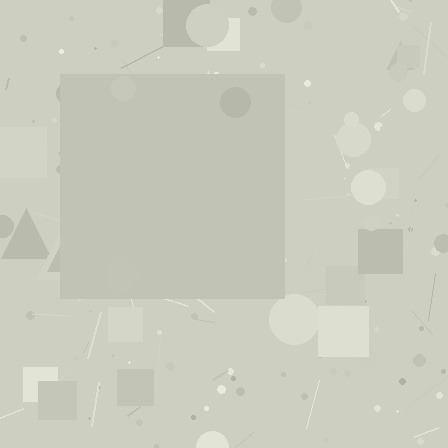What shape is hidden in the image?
A square is hidden in the image.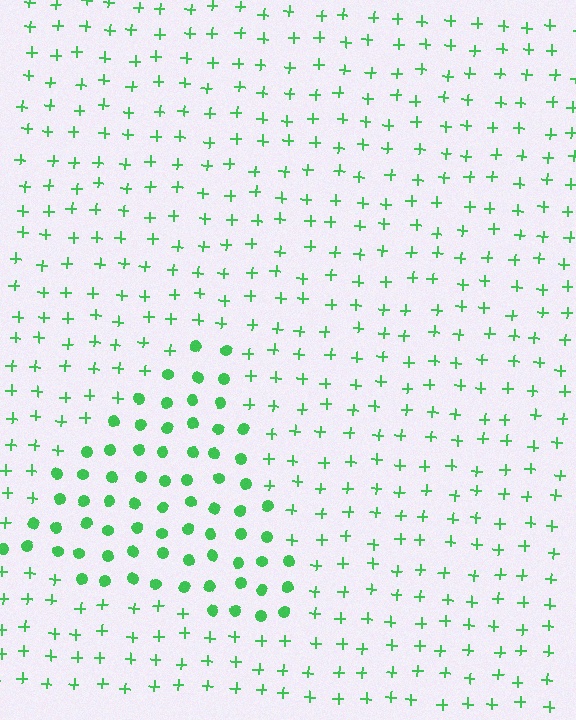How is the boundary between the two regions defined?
The boundary is defined by a change in element shape: circles inside vs. plus signs outside. All elements share the same color and spacing.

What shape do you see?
I see a triangle.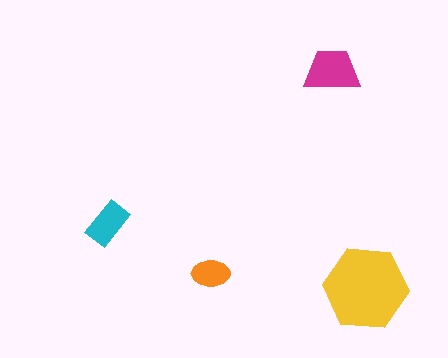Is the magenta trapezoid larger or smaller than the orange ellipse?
Larger.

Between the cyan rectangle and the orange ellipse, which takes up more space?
The cyan rectangle.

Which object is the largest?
The yellow hexagon.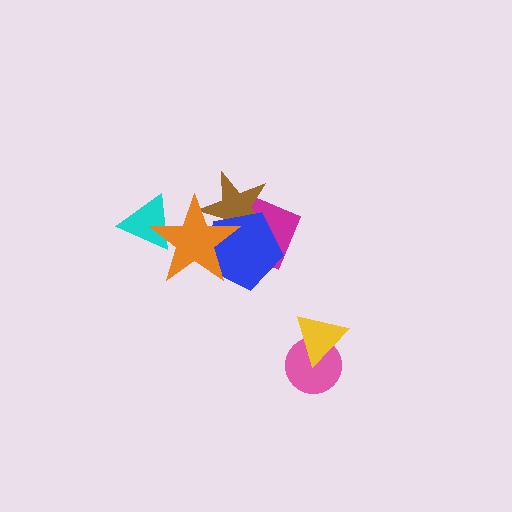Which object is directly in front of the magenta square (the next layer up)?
The brown star is directly in front of the magenta square.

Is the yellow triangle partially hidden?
No, no other shape covers it.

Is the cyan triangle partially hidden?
Yes, it is partially covered by another shape.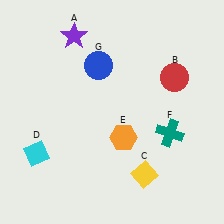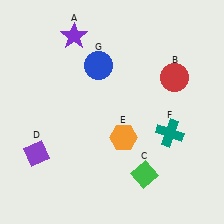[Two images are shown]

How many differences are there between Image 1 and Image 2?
There are 2 differences between the two images.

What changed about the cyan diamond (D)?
In Image 1, D is cyan. In Image 2, it changed to purple.